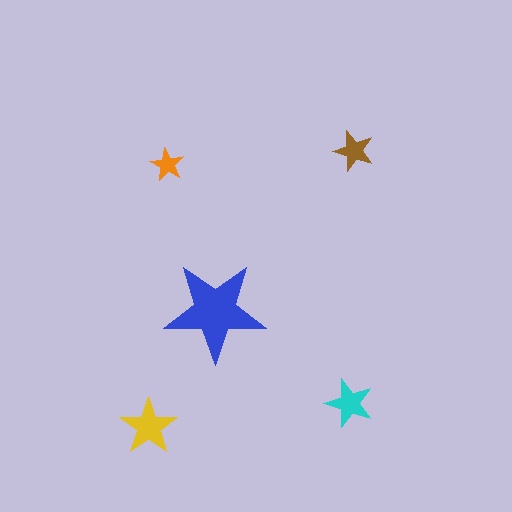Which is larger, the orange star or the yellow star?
The yellow one.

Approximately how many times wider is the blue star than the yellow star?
About 2 times wider.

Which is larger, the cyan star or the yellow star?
The yellow one.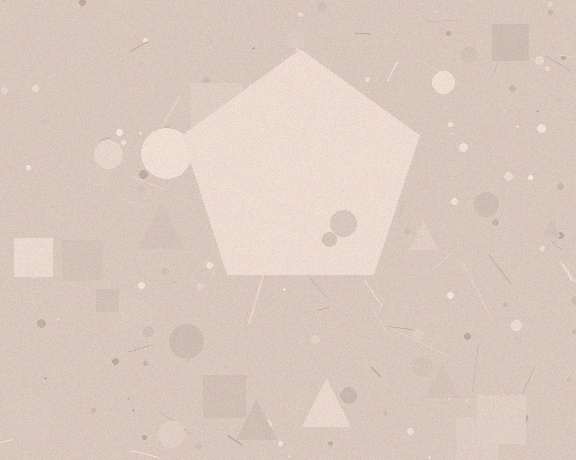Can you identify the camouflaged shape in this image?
The camouflaged shape is a pentagon.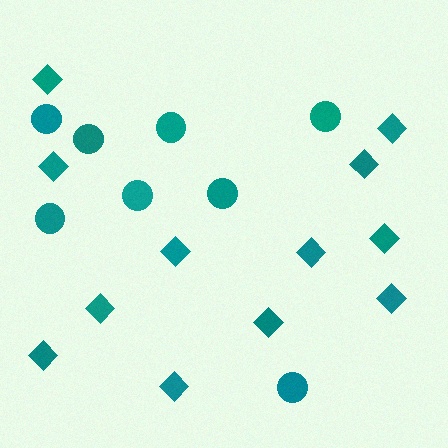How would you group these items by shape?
There are 2 groups: one group of diamonds (12) and one group of circles (8).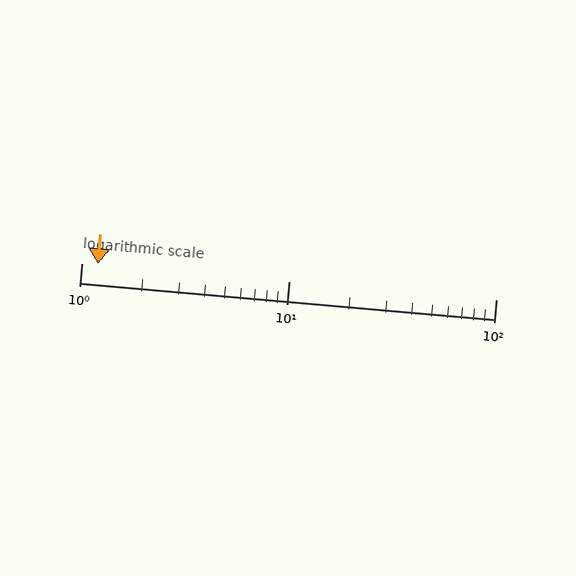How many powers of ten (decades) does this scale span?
The scale spans 2 decades, from 1 to 100.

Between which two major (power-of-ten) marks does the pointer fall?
The pointer is between 1 and 10.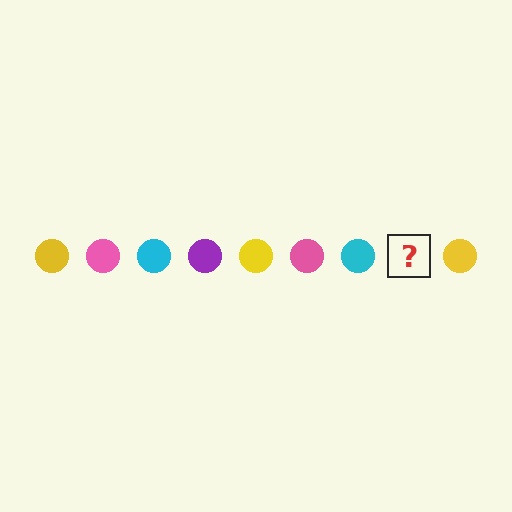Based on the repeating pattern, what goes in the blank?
The blank should be a purple circle.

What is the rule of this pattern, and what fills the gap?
The rule is that the pattern cycles through yellow, pink, cyan, purple circles. The gap should be filled with a purple circle.